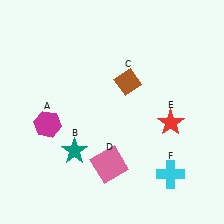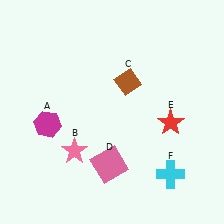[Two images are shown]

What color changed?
The star (B) changed from teal in Image 1 to pink in Image 2.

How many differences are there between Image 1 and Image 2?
There is 1 difference between the two images.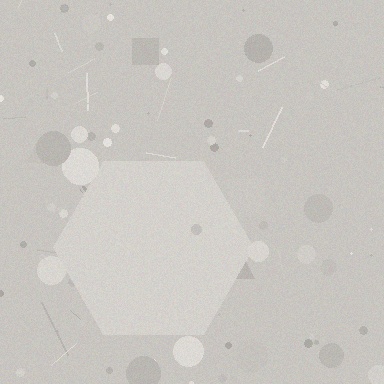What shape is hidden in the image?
A hexagon is hidden in the image.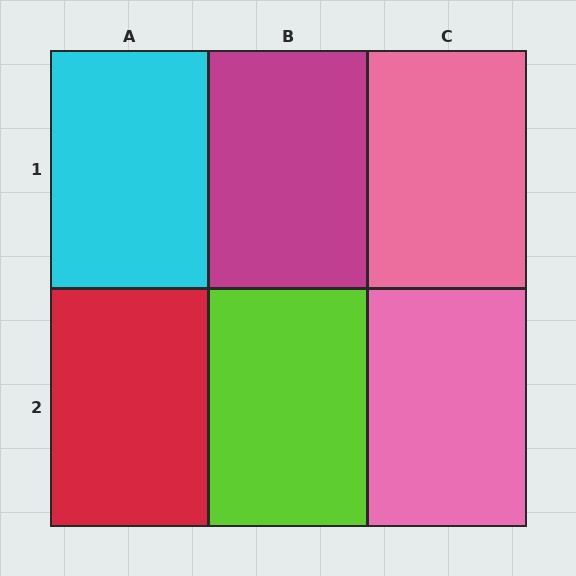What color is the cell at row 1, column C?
Pink.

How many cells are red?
1 cell is red.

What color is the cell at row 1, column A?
Cyan.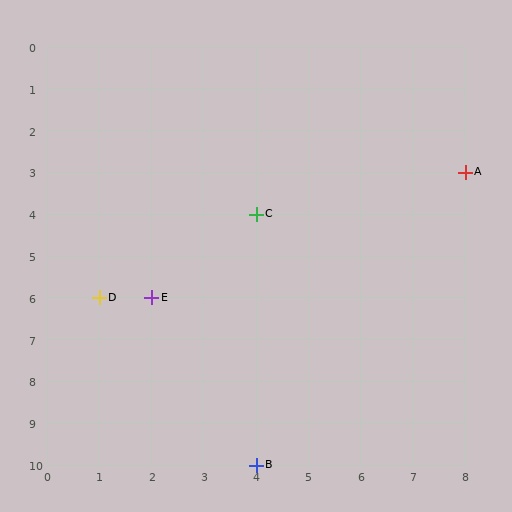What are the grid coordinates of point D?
Point D is at grid coordinates (1, 6).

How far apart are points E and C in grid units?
Points E and C are 2 columns and 2 rows apart (about 2.8 grid units diagonally).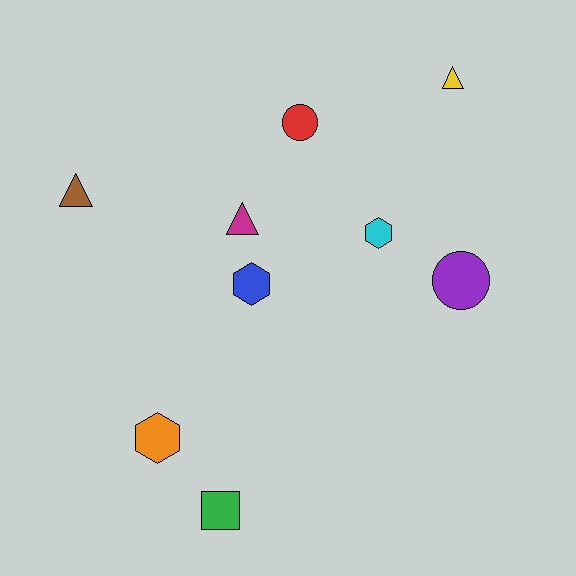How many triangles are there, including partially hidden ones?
There are 3 triangles.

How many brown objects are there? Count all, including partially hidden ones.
There is 1 brown object.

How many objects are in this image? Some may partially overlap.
There are 9 objects.